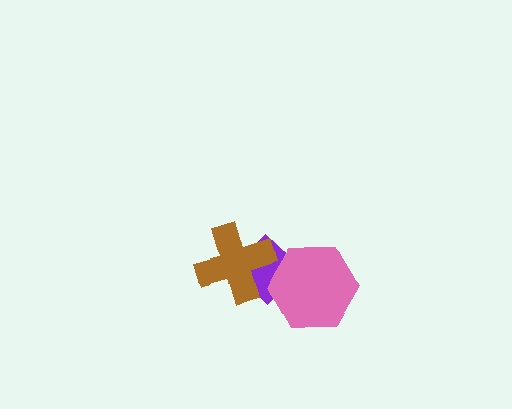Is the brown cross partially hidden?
No, no other shape covers it.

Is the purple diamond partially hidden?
Yes, it is partially covered by another shape.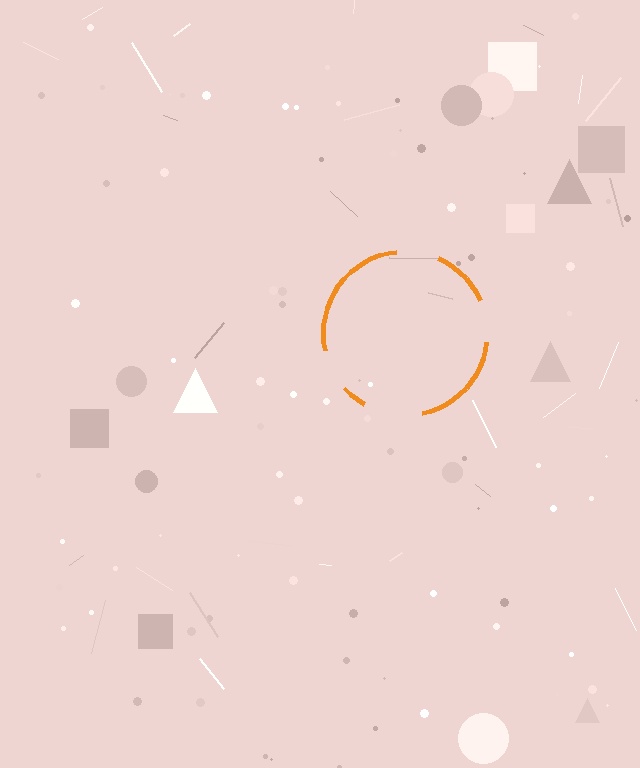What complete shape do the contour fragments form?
The contour fragments form a circle.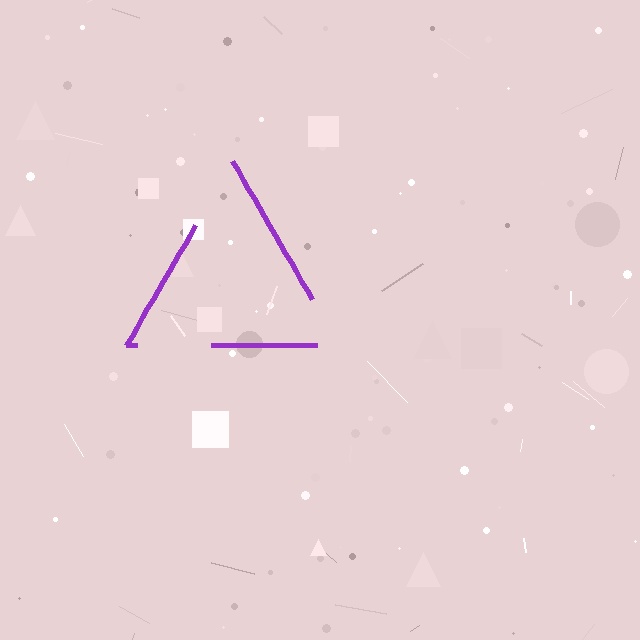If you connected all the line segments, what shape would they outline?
They would outline a triangle.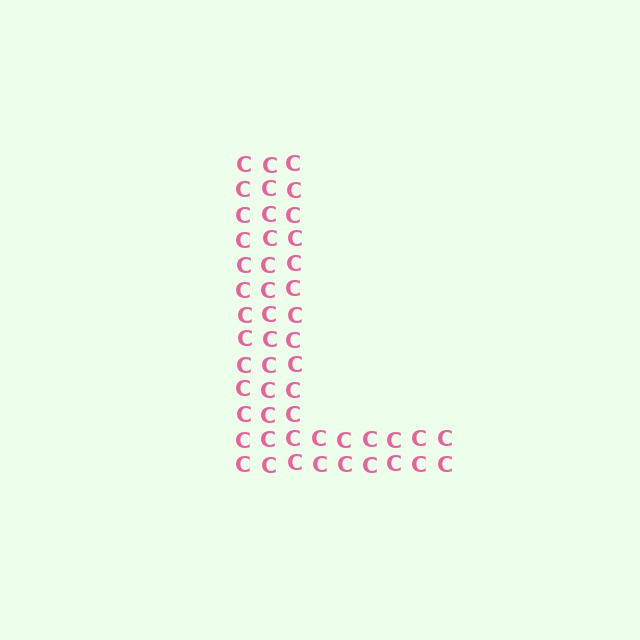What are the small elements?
The small elements are letter C's.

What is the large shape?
The large shape is the letter L.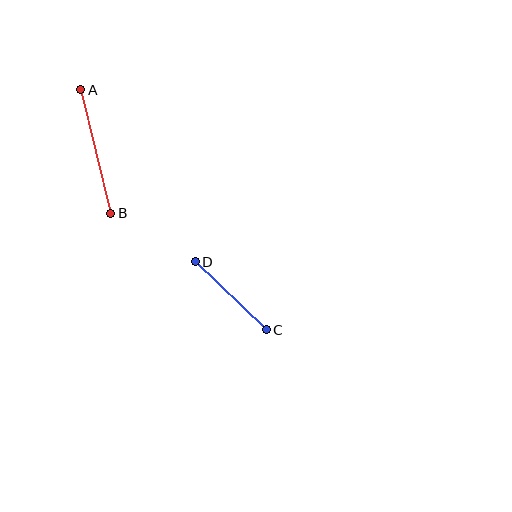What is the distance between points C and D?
The distance is approximately 98 pixels.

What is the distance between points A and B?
The distance is approximately 127 pixels.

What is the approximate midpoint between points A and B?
The midpoint is at approximately (96, 152) pixels.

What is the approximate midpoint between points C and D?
The midpoint is at approximately (231, 296) pixels.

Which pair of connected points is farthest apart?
Points A and B are farthest apart.